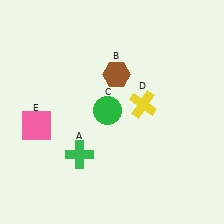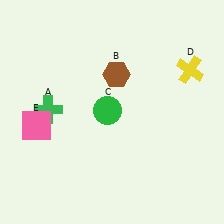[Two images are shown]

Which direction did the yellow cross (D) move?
The yellow cross (D) moved right.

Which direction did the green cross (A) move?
The green cross (A) moved up.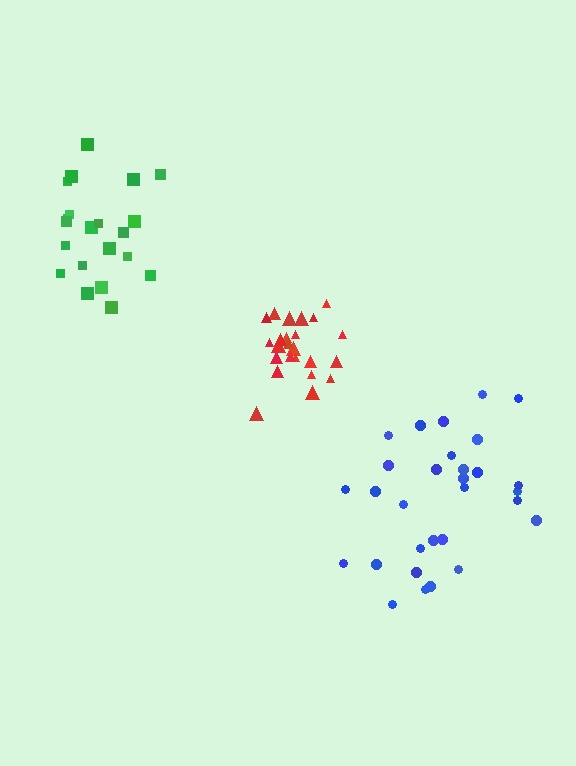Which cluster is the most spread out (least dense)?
Green.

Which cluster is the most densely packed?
Red.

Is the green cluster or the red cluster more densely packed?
Red.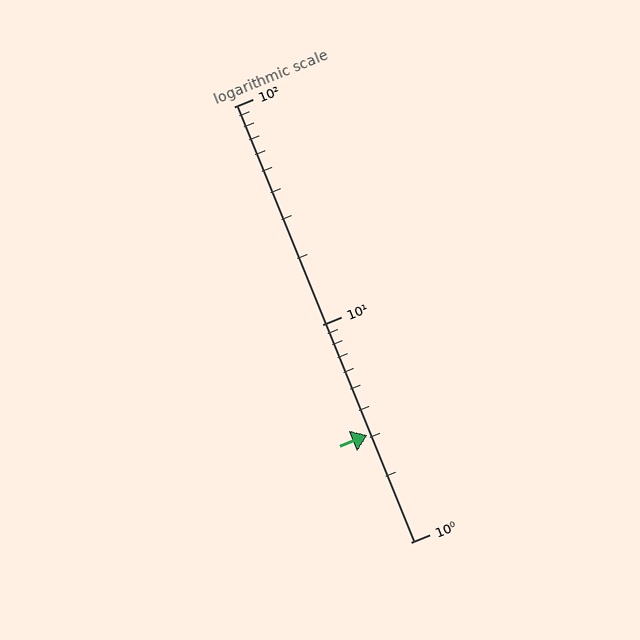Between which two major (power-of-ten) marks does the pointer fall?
The pointer is between 1 and 10.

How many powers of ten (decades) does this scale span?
The scale spans 2 decades, from 1 to 100.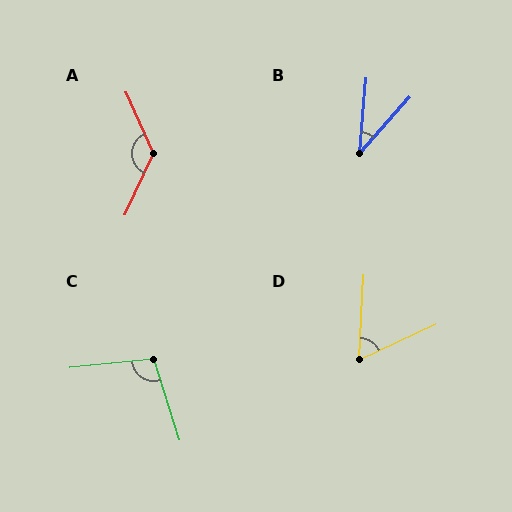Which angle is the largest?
A, at approximately 131 degrees.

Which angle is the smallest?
B, at approximately 37 degrees.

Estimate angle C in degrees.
Approximately 102 degrees.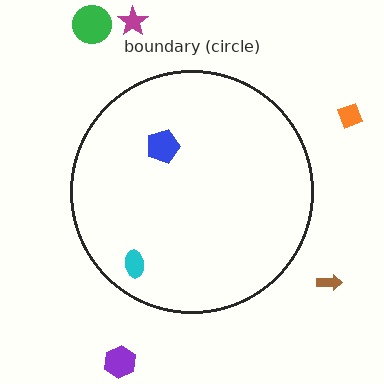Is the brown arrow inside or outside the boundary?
Outside.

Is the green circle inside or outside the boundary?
Outside.